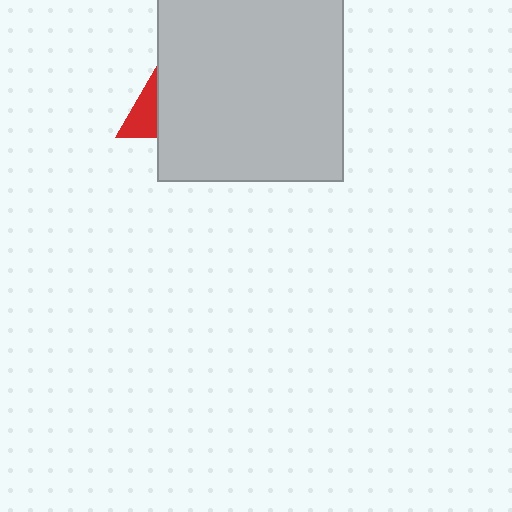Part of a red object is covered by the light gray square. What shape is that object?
It is a triangle.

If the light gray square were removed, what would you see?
You would see the complete red triangle.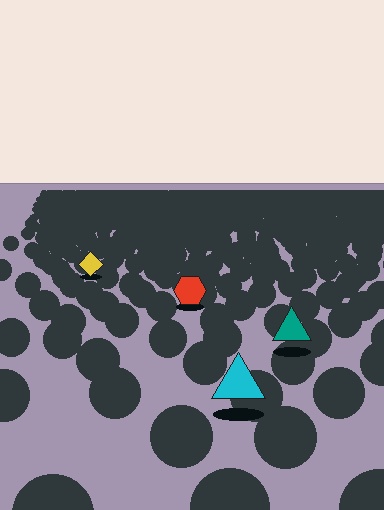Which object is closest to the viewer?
The cyan triangle is closest. The texture marks near it are larger and more spread out.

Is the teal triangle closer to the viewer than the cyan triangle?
No. The cyan triangle is closer — you can tell from the texture gradient: the ground texture is coarser near it.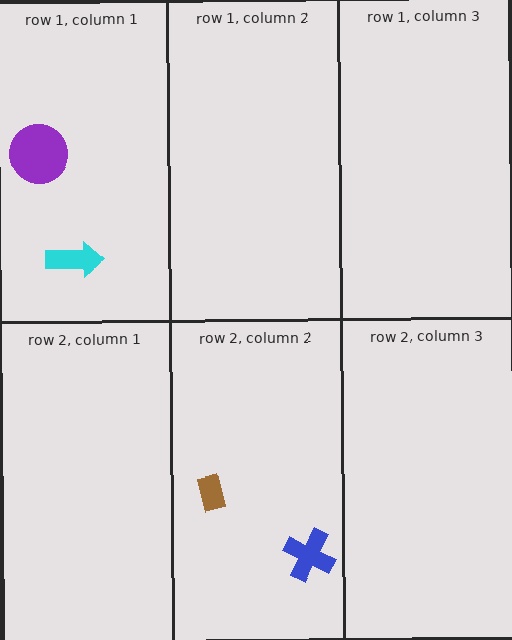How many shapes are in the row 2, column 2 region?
2.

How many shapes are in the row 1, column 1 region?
2.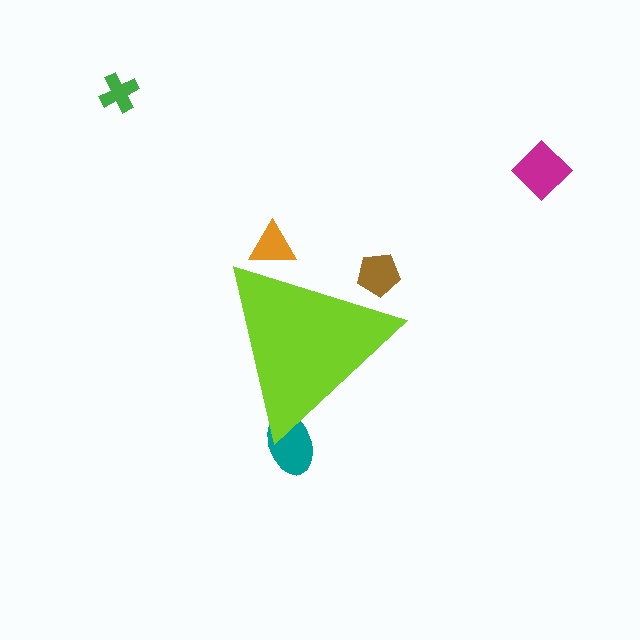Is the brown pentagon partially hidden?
Yes, the brown pentagon is partially hidden behind the lime triangle.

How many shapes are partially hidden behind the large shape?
3 shapes are partially hidden.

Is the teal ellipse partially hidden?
Yes, the teal ellipse is partially hidden behind the lime triangle.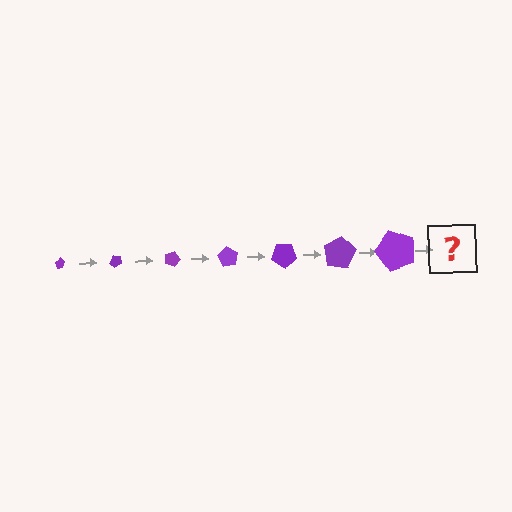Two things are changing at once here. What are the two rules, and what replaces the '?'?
The two rules are that the pentagon grows larger each step and it rotates 45 degrees each step. The '?' should be a pentagon, larger than the previous one and rotated 315 degrees from the start.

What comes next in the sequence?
The next element should be a pentagon, larger than the previous one and rotated 315 degrees from the start.